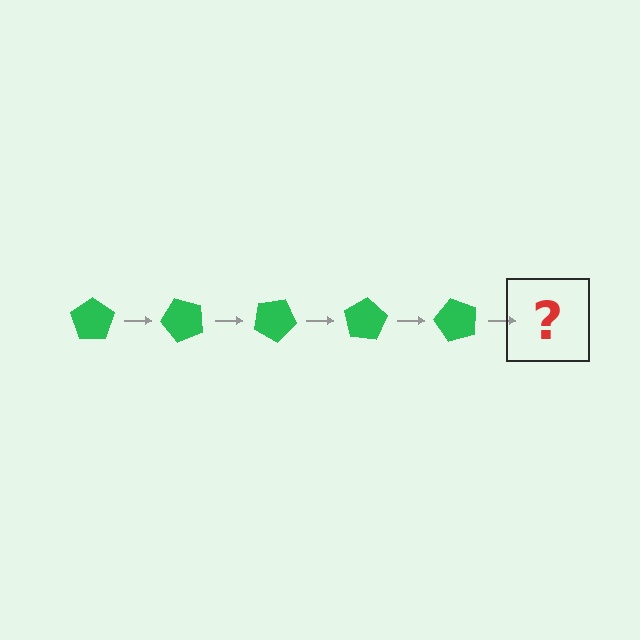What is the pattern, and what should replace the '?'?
The pattern is that the pentagon rotates 50 degrees each step. The '?' should be a green pentagon rotated 250 degrees.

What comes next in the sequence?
The next element should be a green pentagon rotated 250 degrees.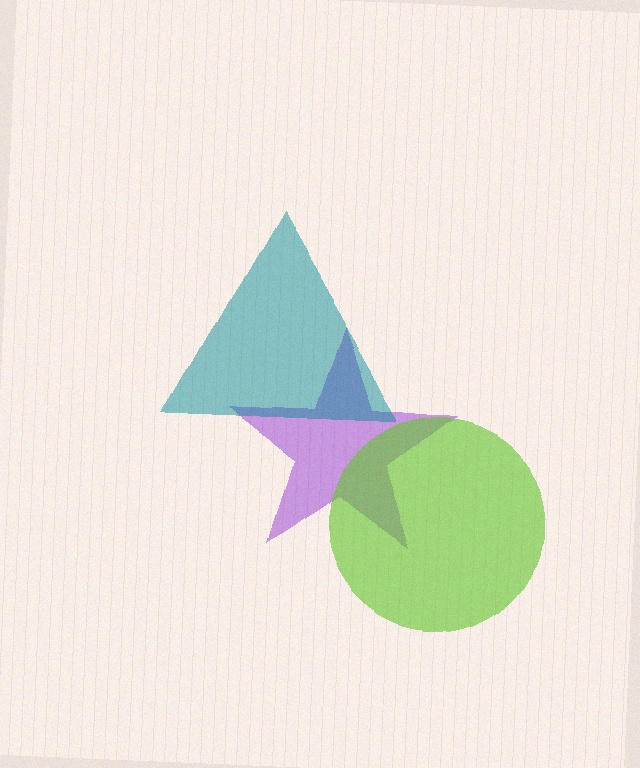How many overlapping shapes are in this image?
There are 3 overlapping shapes in the image.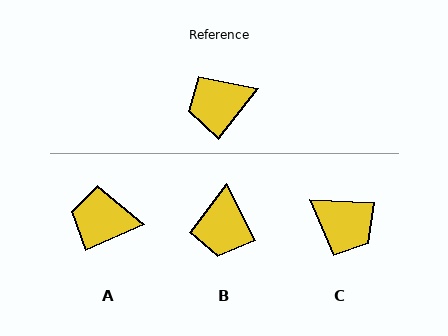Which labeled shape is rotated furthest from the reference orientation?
C, about 125 degrees away.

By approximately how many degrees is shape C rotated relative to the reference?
Approximately 125 degrees counter-clockwise.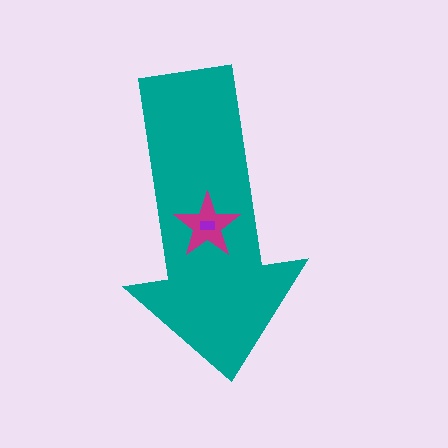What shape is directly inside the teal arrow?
The magenta star.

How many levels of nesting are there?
3.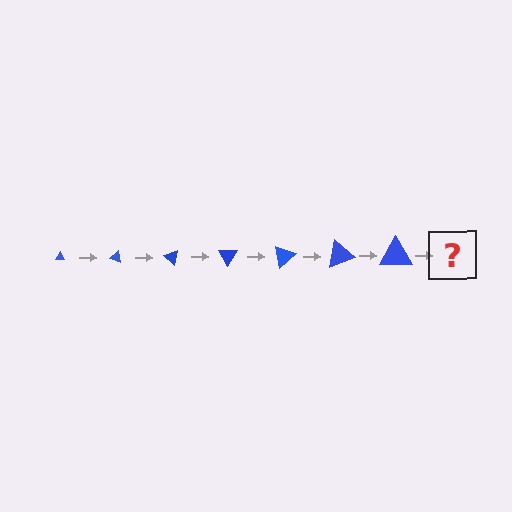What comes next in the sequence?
The next element should be a triangle, larger than the previous one and rotated 140 degrees from the start.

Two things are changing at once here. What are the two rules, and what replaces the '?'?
The two rules are that the triangle grows larger each step and it rotates 20 degrees each step. The '?' should be a triangle, larger than the previous one and rotated 140 degrees from the start.